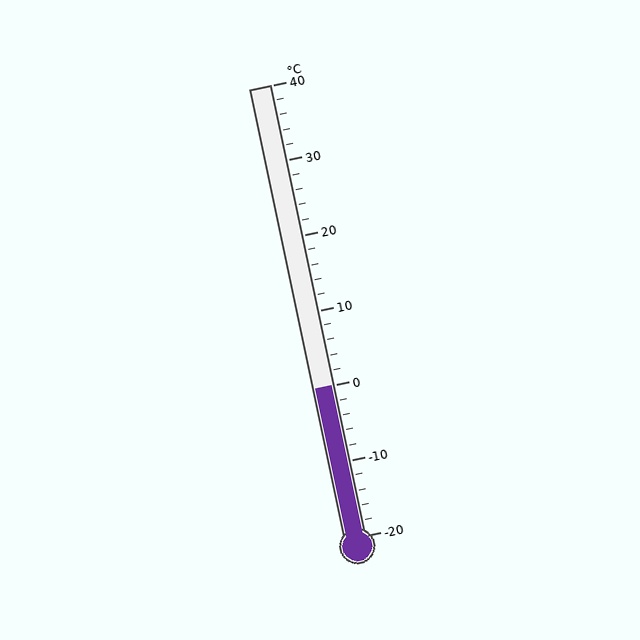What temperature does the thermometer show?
The thermometer shows approximately 0°C.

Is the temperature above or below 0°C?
The temperature is at 0°C.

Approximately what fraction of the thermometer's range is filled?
The thermometer is filled to approximately 35% of its range.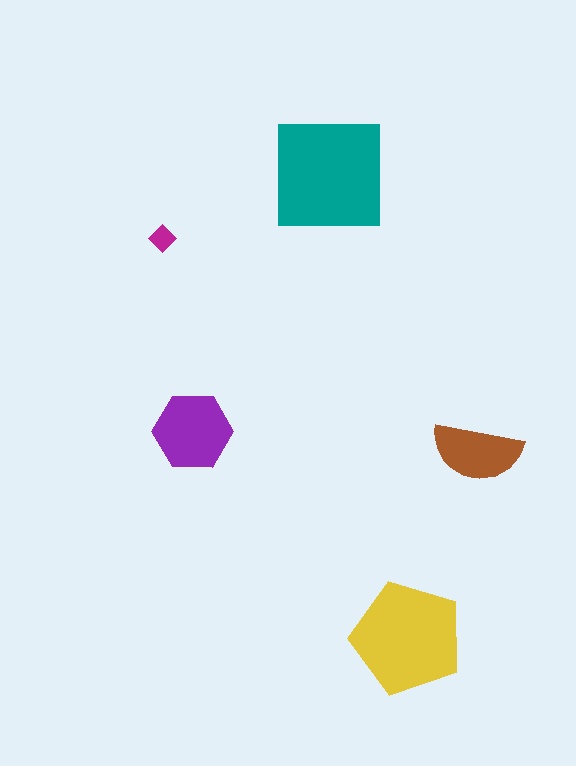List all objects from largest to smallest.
The teal square, the yellow pentagon, the purple hexagon, the brown semicircle, the magenta diamond.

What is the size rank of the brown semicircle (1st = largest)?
4th.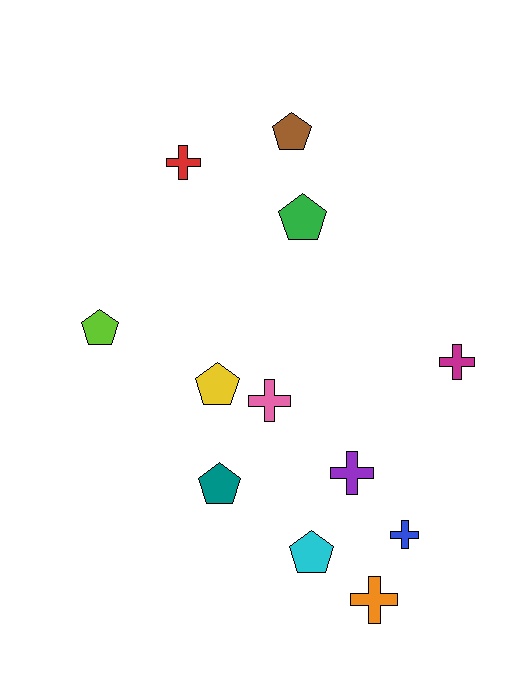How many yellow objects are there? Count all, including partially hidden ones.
There is 1 yellow object.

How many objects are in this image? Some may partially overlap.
There are 12 objects.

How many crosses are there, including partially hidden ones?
There are 6 crosses.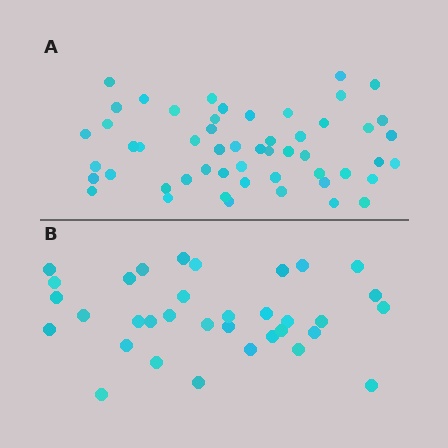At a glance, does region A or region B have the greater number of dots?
Region A (the top region) has more dots.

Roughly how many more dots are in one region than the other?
Region A has approximately 20 more dots than region B.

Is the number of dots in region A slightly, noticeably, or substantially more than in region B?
Region A has substantially more. The ratio is roughly 1.6 to 1.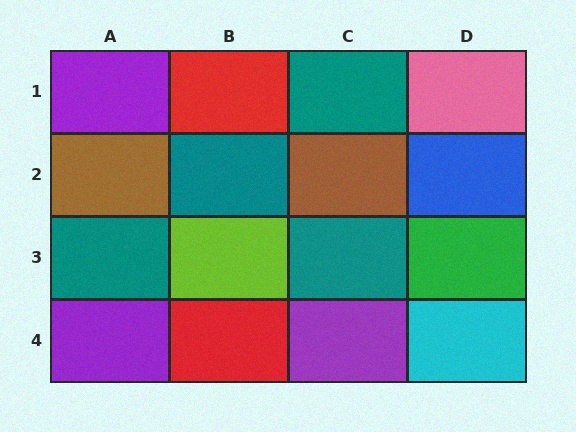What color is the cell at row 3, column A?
Teal.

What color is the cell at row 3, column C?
Teal.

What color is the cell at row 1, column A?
Purple.